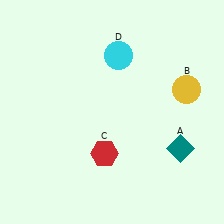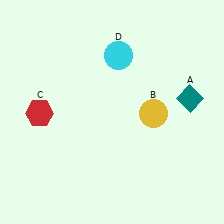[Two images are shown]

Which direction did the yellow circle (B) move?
The yellow circle (B) moved left.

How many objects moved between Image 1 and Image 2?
3 objects moved between the two images.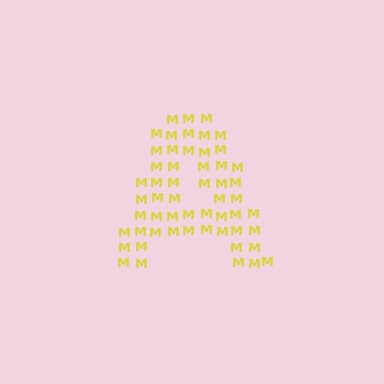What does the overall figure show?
The overall figure shows the letter A.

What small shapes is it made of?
It is made of small letter M's.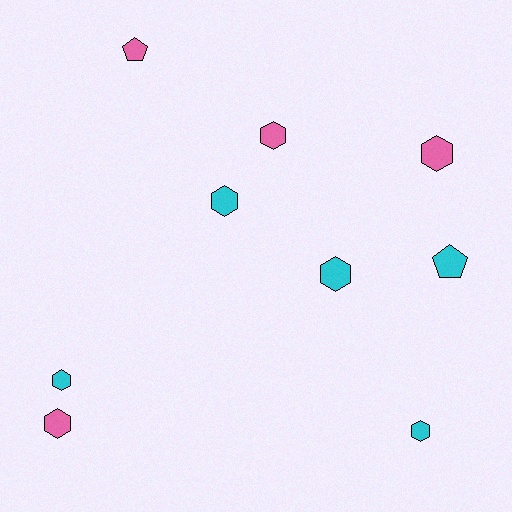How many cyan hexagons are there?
There are 4 cyan hexagons.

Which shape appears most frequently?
Hexagon, with 7 objects.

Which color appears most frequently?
Cyan, with 5 objects.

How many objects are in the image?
There are 9 objects.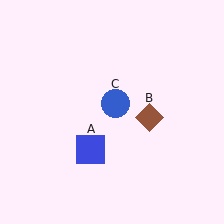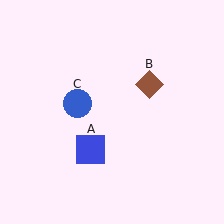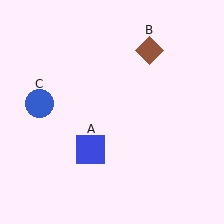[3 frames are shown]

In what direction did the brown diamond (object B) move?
The brown diamond (object B) moved up.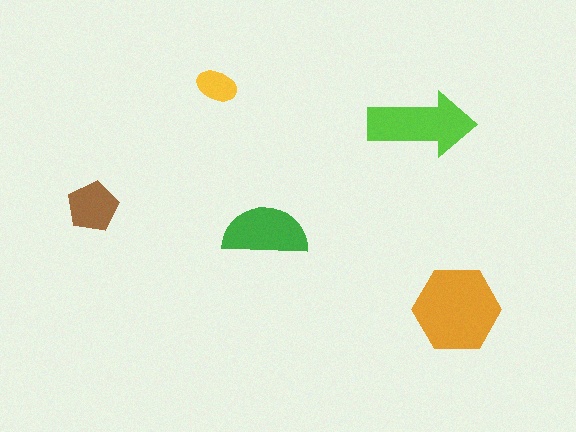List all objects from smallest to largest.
The yellow ellipse, the brown pentagon, the green semicircle, the lime arrow, the orange hexagon.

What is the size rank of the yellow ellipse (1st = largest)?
5th.